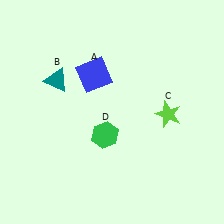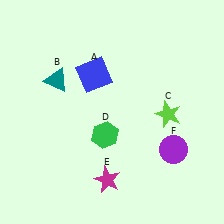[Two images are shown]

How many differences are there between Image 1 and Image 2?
There are 2 differences between the two images.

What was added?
A magenta star (E), a purple circle (F) were added in Image 2.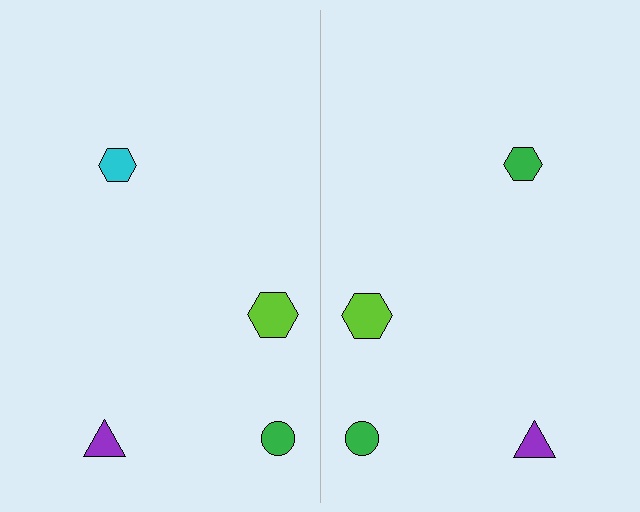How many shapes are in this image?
There are 8 shapes in this image.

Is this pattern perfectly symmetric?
No, the pattern is not perfectly symmetric. The green hexagon on the right side breaks the symmetry — its mirror counterpart is cyan.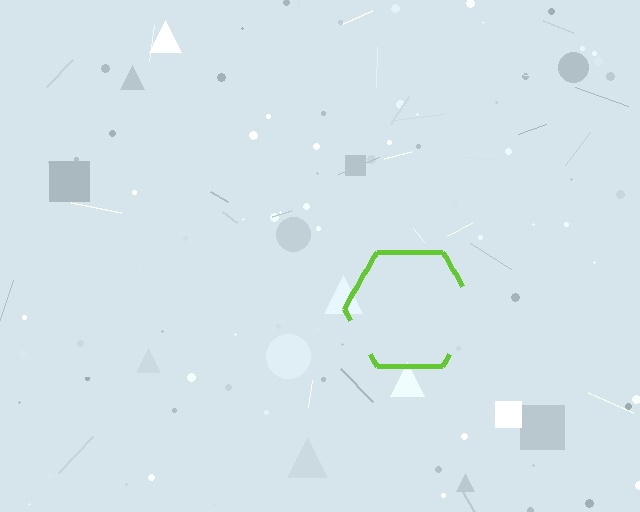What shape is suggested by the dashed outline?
The dashed outline suggests a hexagon.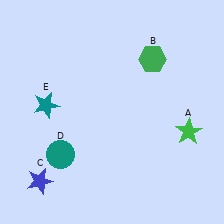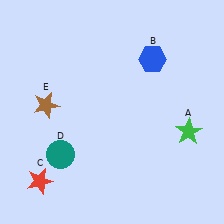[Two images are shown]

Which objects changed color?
B changed from green to blue. C changed from blue to red. E changed from teal to brown.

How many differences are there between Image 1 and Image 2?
There are 3 differences between the two images.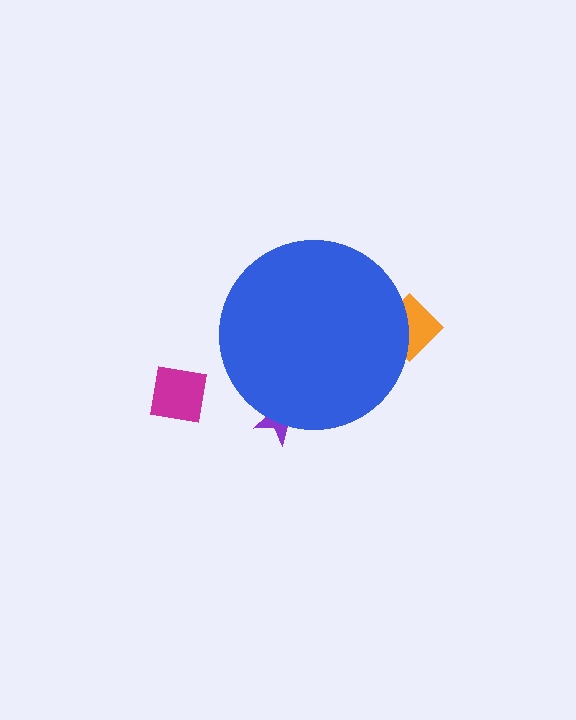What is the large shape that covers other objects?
A blue circle.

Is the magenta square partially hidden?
No, the magenta square is fully visible.